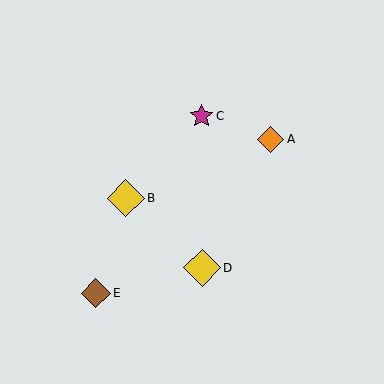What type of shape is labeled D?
Shape D is a yellow diamond.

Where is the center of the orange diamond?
The center of the orange diamond is at (270, 139).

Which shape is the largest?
The yellow diamond (labeled B) is the largest.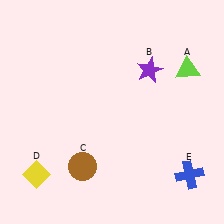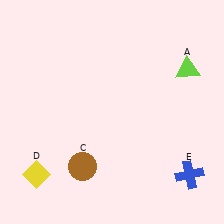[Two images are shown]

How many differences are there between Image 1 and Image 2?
There is 1 difference between the two images.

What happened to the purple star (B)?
The purple star (B) was removed in Image 2. It was in the top-right area of Image 1.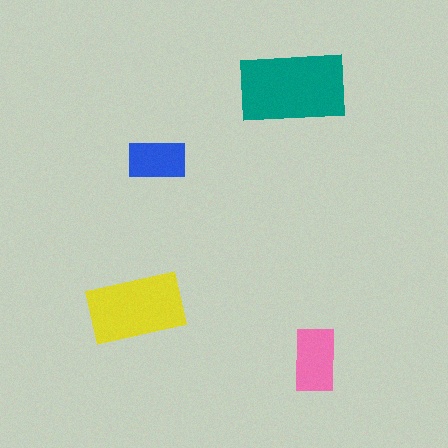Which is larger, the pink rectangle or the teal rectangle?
The teal one.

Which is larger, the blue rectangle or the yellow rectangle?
The yellow one.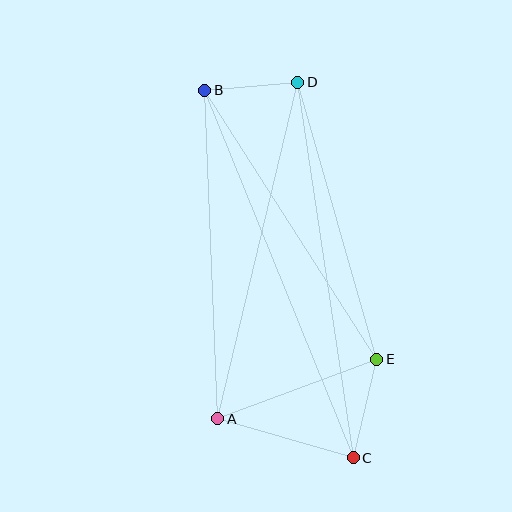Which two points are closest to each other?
Points B and D are closest to each other.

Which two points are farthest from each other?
Points B and C are farthest from each other.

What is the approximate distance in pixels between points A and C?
The distance between A and C is approximately 141 pixels.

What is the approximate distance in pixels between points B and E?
The distance between B and E is approximately 319 pixels.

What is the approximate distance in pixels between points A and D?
The distance between A and D is approximately 346 pixels.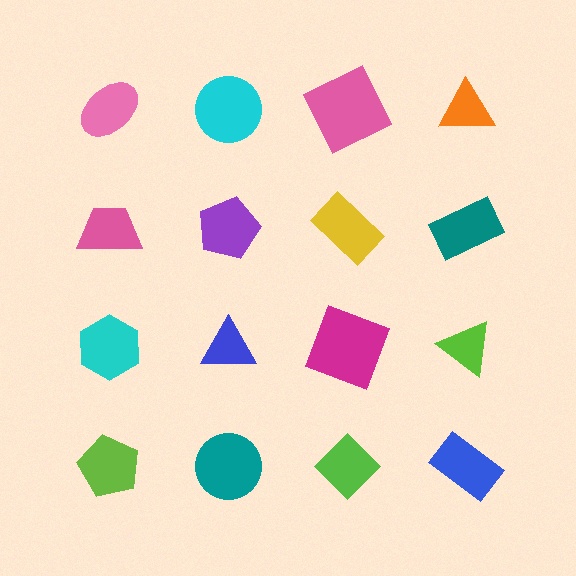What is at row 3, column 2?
A blue triangle.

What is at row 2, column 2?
A purple pentagon.